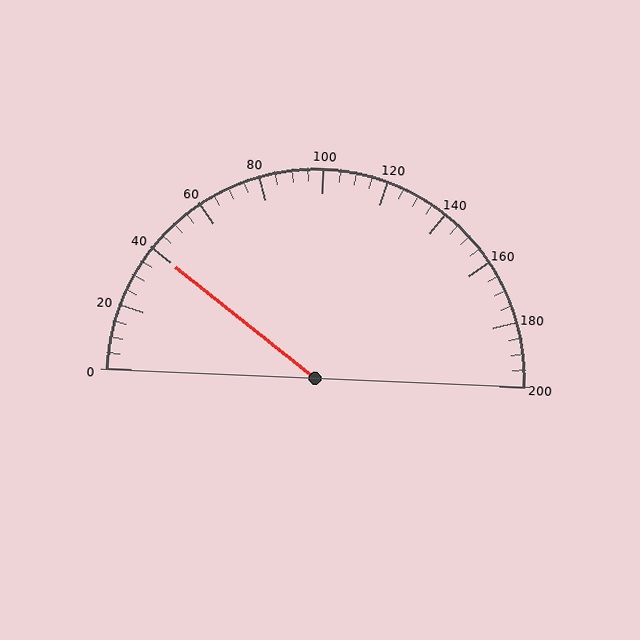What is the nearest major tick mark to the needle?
The nearest major tick mark is 40.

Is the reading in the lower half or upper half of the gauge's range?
The reading is in the lower half of the range (0 to 200).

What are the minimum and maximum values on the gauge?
The gauge ranges from 0 to 200.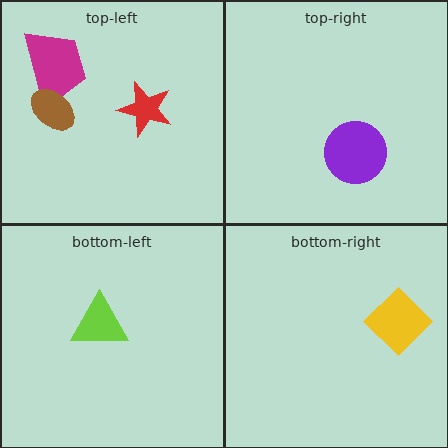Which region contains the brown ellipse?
The top-left region.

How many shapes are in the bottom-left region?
1.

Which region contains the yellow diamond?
The bottom-right region.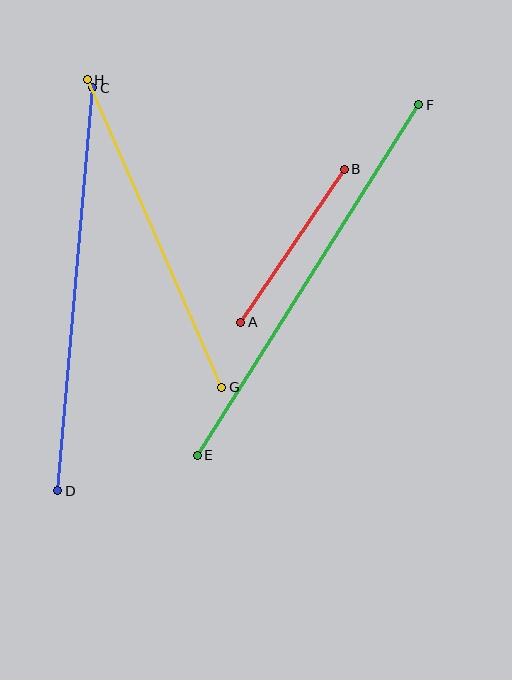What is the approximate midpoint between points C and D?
The midpoint is at approximately (75, 289) pixels.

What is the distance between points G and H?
The distance is approximately 335 pixels.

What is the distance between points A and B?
The distance is approximately 185 pixels.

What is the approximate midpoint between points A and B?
The midpoint is at approximately (293, 246) pixels.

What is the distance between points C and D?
The distance is approximately 404 pixels.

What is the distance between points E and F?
The distance is approximately 415 pixels.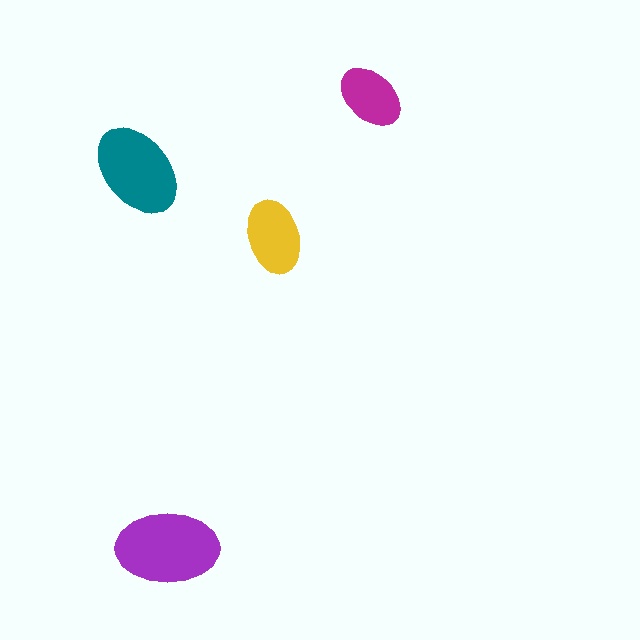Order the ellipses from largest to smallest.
the purple one, the teal one, the yellow one, the magenta one.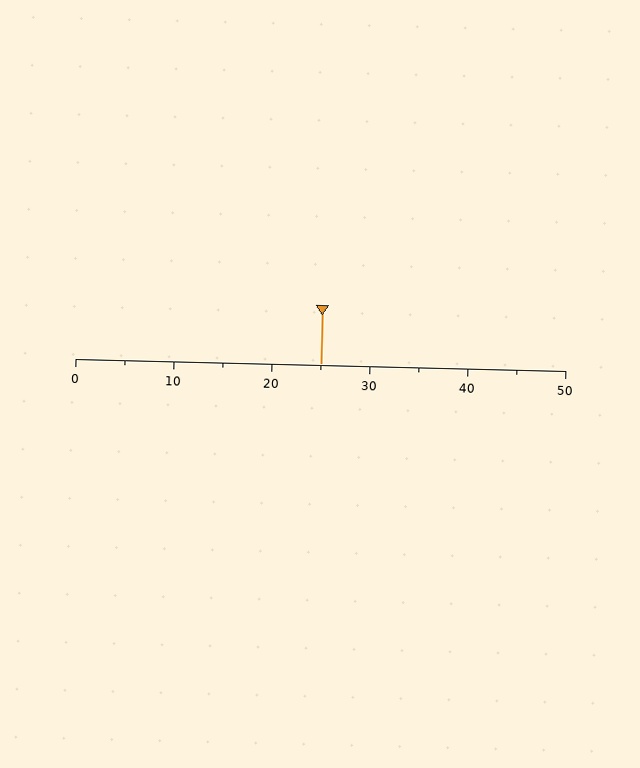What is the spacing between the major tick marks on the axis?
The major ticks are spaced 10 apart.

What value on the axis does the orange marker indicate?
The marker indicates approximately 25.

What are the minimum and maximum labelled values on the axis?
The axis runs from 0 to 50.